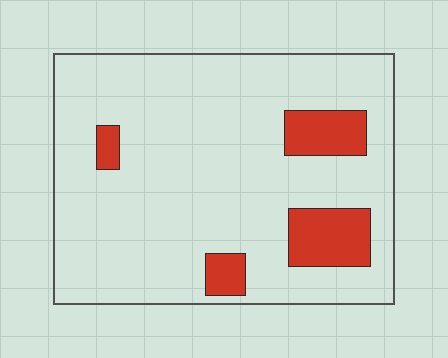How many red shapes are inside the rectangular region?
4.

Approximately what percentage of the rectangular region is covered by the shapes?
Approximately 15%.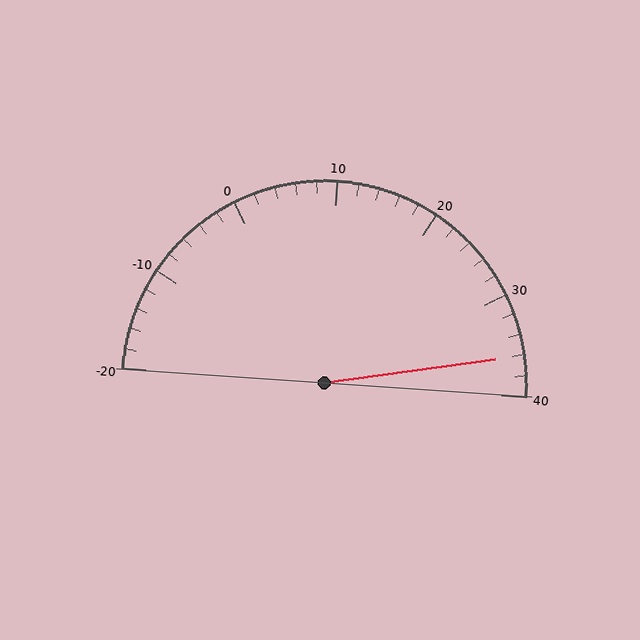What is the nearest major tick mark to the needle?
The nearest major tick mark is 40.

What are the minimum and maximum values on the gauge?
The gauge ranges from -20 to 40.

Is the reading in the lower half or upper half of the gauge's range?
The reading is in the upper half of the range (-20 to 40).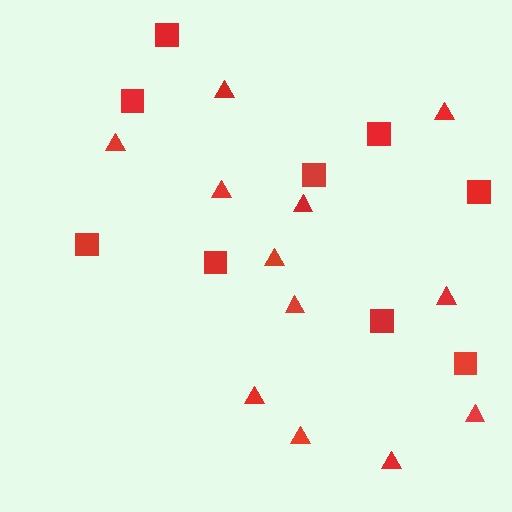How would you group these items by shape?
There are 2 groups: one group of squares (9) and one group of triangles (12).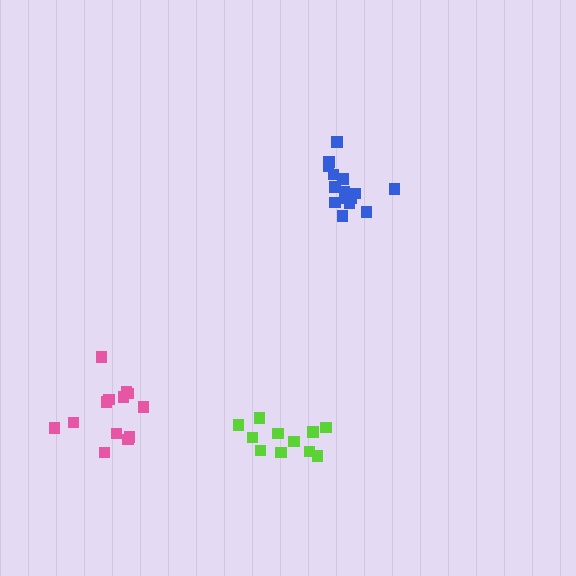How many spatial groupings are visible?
There are 3 spatial groupings.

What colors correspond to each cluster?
The clusters are colored: lime, blue, pink.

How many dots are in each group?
Group 1: 11 dots, Group 2: 16 dots, Group 3: 13 dots (40 total).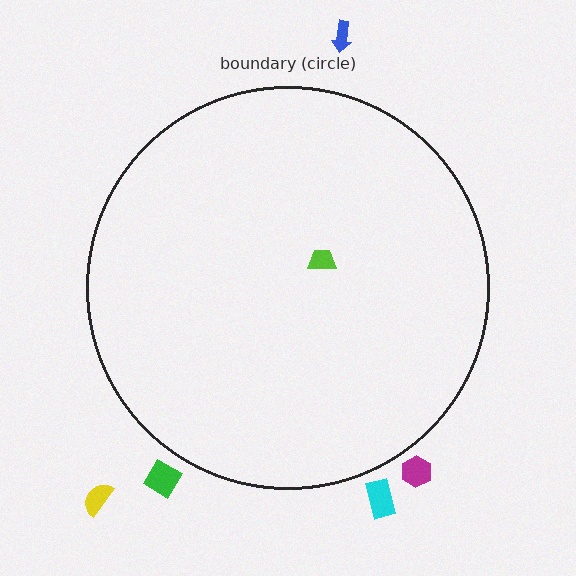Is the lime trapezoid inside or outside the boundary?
Inside.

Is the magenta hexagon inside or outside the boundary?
Outside.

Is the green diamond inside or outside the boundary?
Outside.